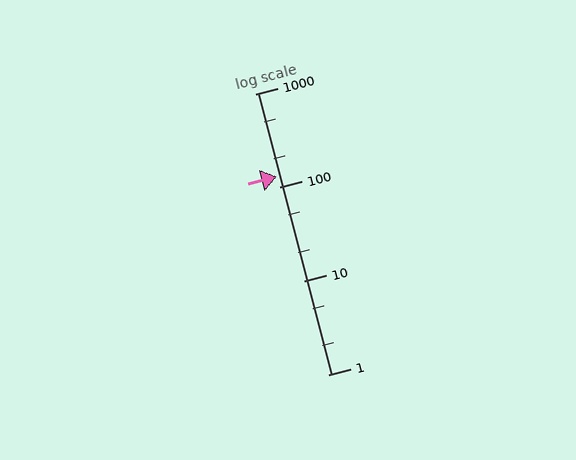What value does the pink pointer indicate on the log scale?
The pointer indicates approximately 130.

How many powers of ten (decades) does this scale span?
The scale spans 3 decades, from 1 to 1000.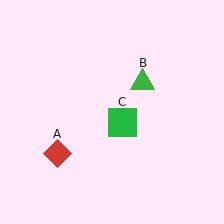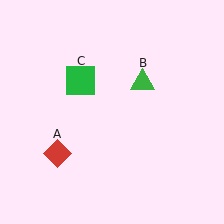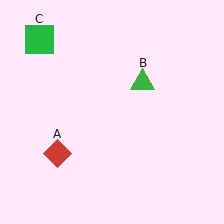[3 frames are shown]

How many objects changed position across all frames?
1 object changed position: green square (object C).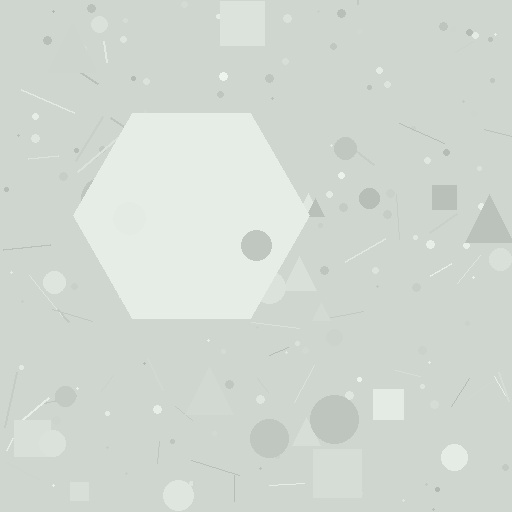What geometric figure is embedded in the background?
A hexagon is embedded in the background.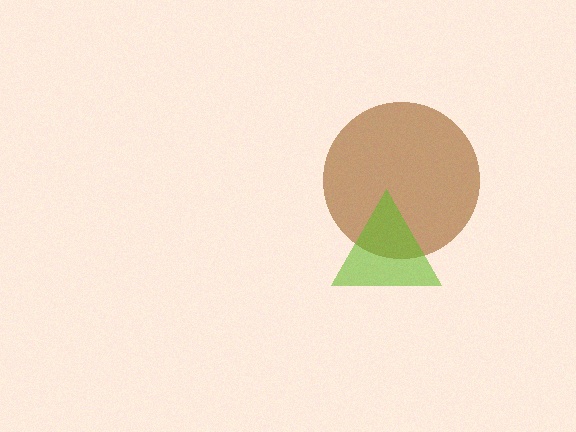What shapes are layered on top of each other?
The layered shapes are: a brown circle, a lime triangle.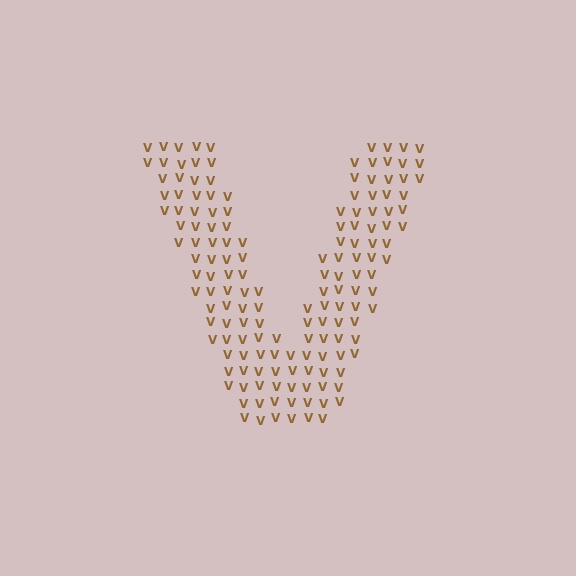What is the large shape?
The large shape is the letter V.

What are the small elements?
The small elements are letter V's.